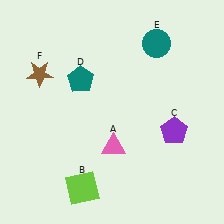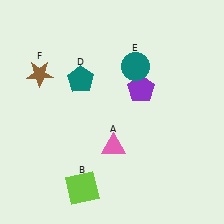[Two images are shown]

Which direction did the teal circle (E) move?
The teal circle (E) moved down.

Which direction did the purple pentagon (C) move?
The purple pentagon (C) moved up.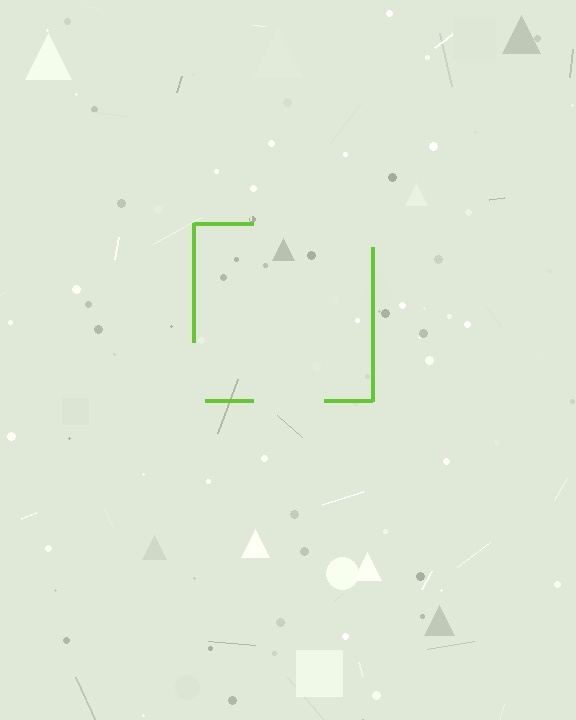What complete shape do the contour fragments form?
The contour fragments form a square.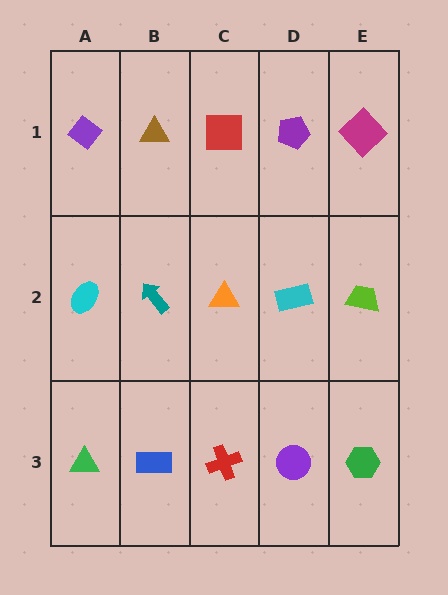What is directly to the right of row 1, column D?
A magenta diamond.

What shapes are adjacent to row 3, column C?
An orange triangle (row 2, column C), a blue rectangle (row 3, column B), a purple circle (row 3, column D).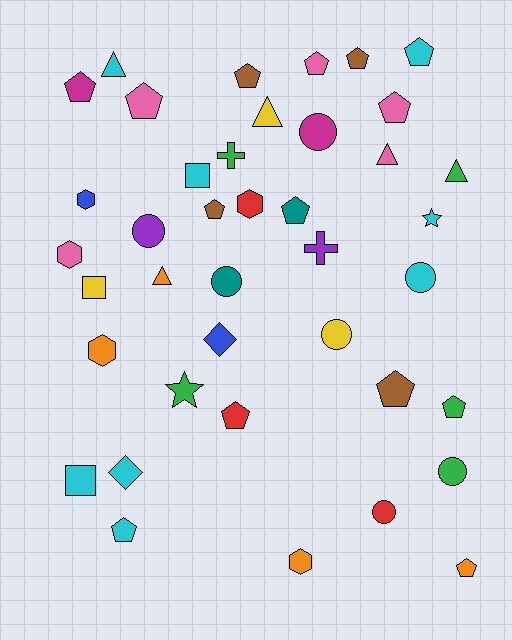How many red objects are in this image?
There are 3 red objects.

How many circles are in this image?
There are 7 circles.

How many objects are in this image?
There are 40 objects.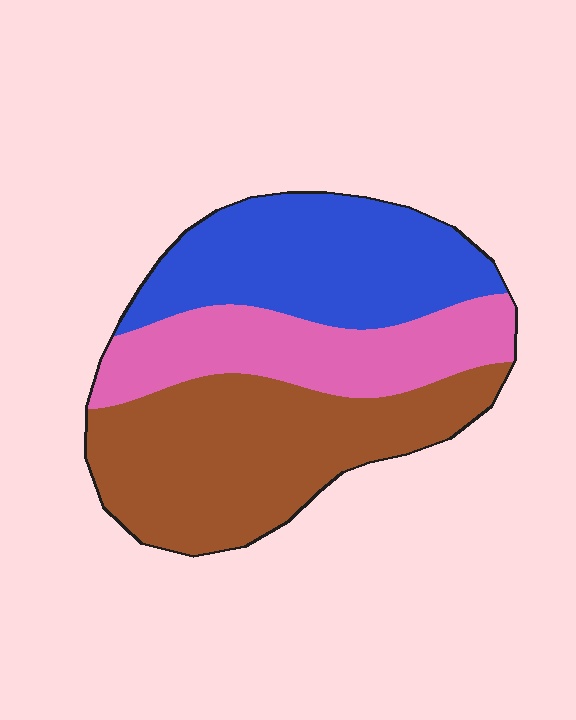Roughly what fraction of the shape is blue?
Blue covers roughly 35% of the shape.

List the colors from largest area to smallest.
From largest to smallest: brown, blue, pink.